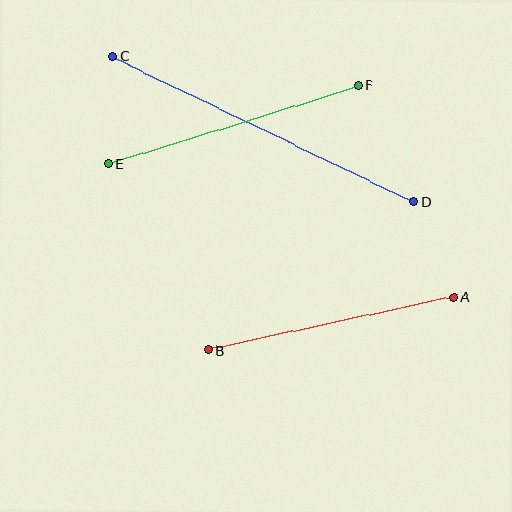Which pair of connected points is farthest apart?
Points C and D are farthest apart.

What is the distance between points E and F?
The distance is approximately 262 pixels.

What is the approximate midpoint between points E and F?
The midpoint is at approximately (234, 125) pixels.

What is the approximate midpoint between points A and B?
The midpoint is at approximately (331, 324) pixels.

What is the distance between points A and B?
The distance is approximately 252 pixels.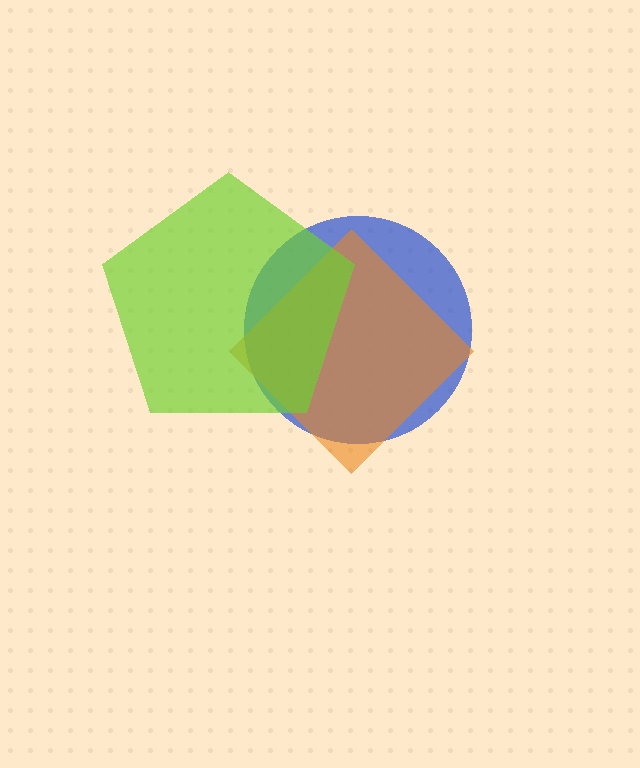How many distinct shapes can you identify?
There are 3 distinct shapes: a blue circle, an orange diamond, a lime pentagon.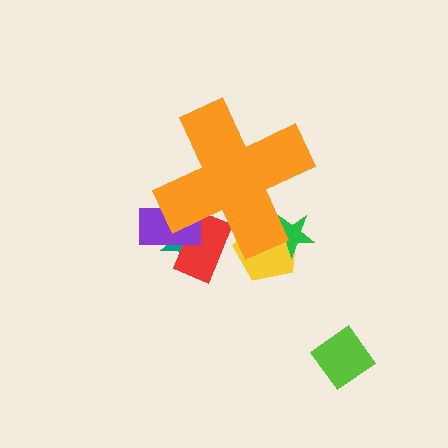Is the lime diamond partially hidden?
No, the lime diamond is fully visible.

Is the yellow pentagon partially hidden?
Yes, the yellow pentagon is partially hidden behind the orange cross.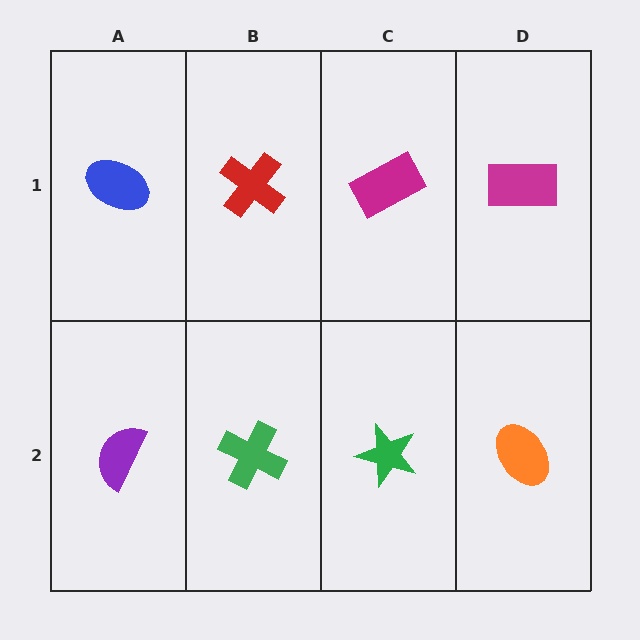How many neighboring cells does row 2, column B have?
3.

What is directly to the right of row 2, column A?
A green cross.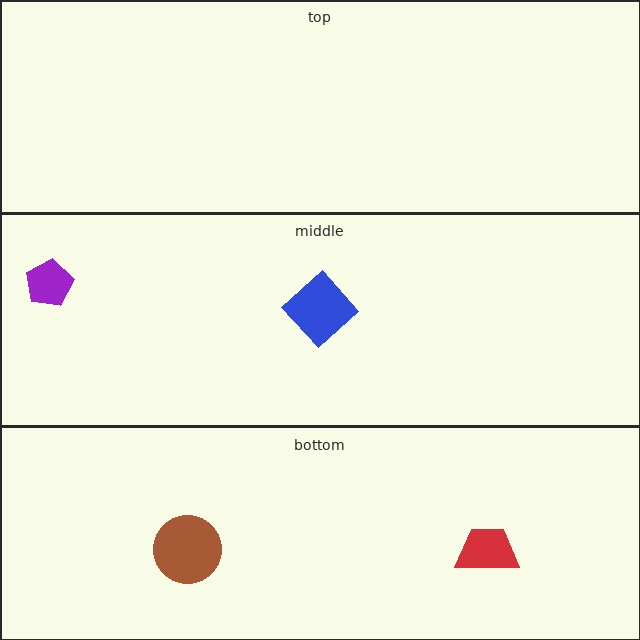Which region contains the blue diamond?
The middle region.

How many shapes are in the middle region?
2.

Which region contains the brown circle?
The bottom region.